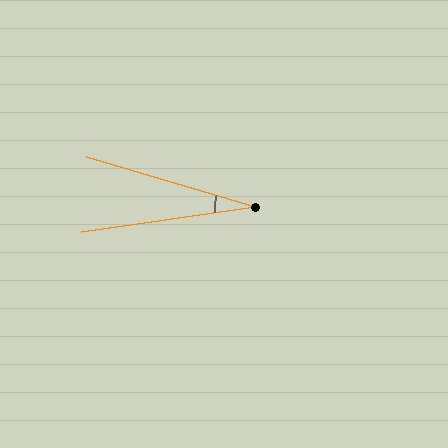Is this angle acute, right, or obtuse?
It is acute.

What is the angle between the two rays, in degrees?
Approximately 24 degrees.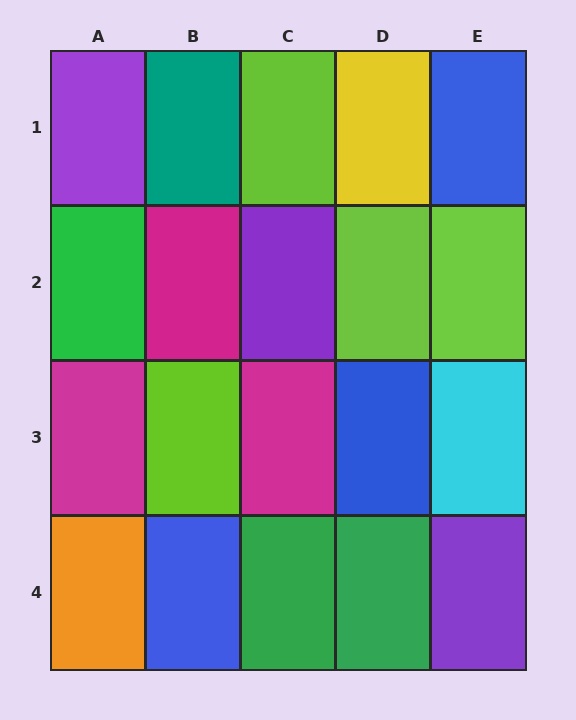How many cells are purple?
3 cells are purple.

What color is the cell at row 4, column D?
Green.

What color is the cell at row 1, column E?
Blue.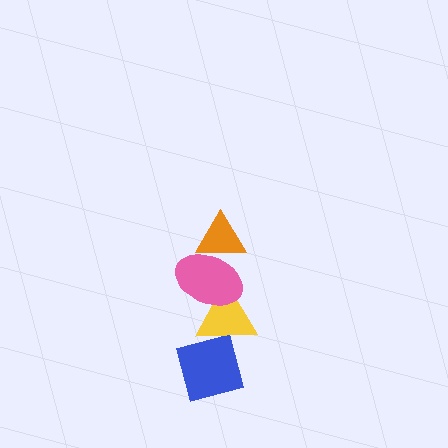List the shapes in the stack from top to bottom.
From top to bottom: the orange triangle, the pink ellipse, the yellow triangle, the blue diamond.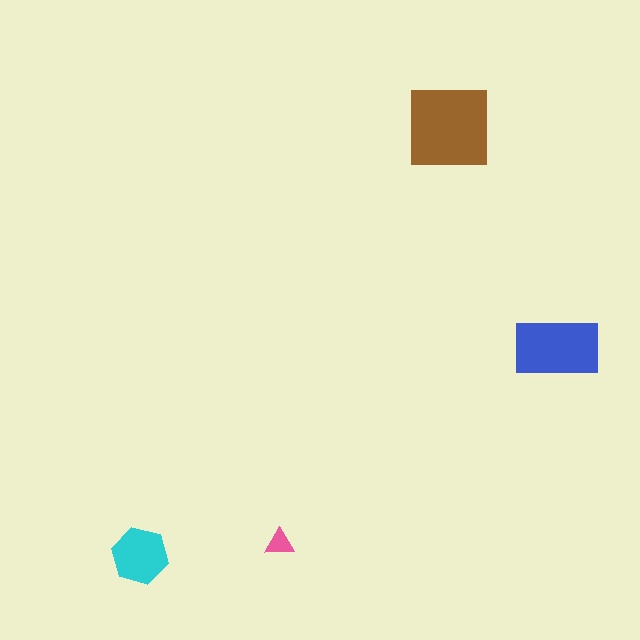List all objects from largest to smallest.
The brown square, the blue rectangle, the cyan hexagon, the pink triangle.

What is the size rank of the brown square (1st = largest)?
1st.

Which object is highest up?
The brown square is topmost.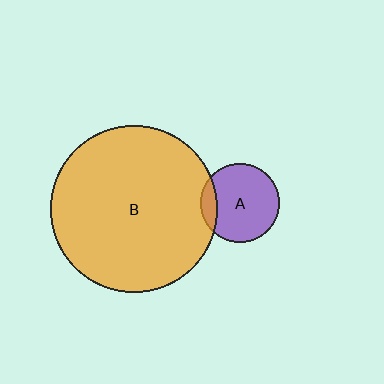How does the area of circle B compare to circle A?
Approximately 4.5 times.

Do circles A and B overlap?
Yes.